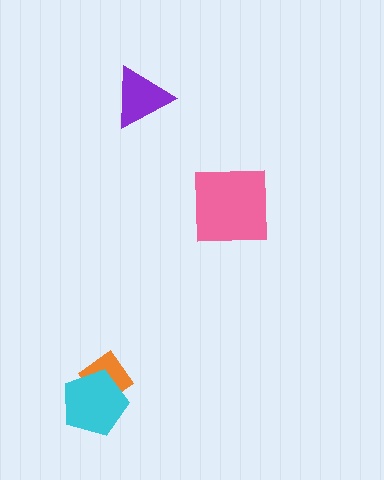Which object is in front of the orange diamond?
The cyan pentagon is in front of the orange diamond.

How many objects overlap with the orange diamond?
1 object overlaps with the orange diamond.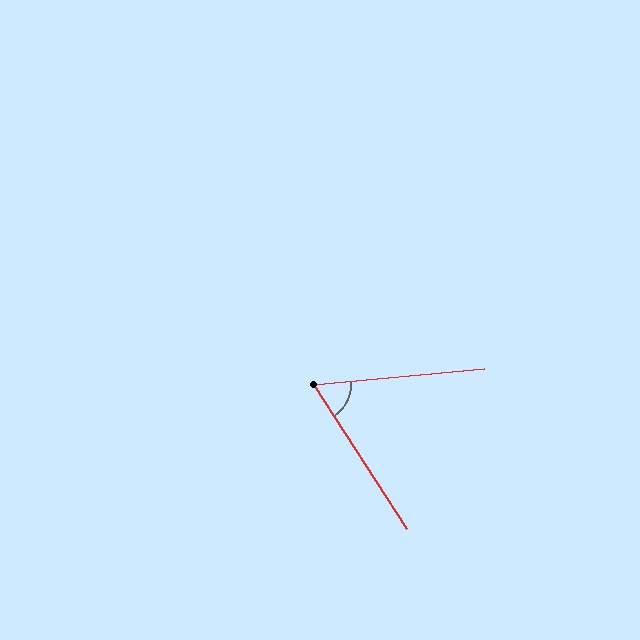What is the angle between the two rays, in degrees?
Approximately 63 degrees.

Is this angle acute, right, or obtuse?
It is acute.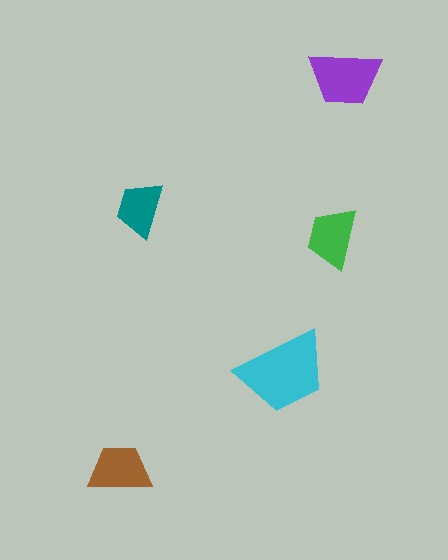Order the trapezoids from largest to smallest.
the cyan one, the purple one, the brown one, the green one, the teal one.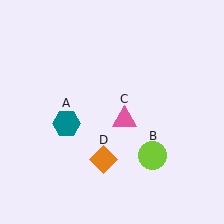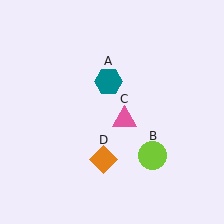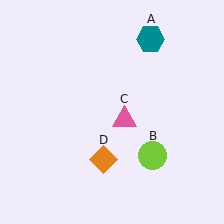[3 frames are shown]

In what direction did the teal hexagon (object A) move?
The teal hexagon (object A) moved up and to the right.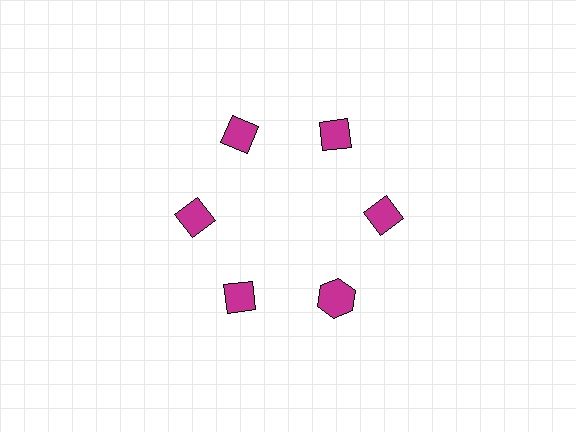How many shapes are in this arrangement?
There are 6 shapes arranged in a ring pattern.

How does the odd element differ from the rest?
It has a different shape: hexagon instead of diamond.